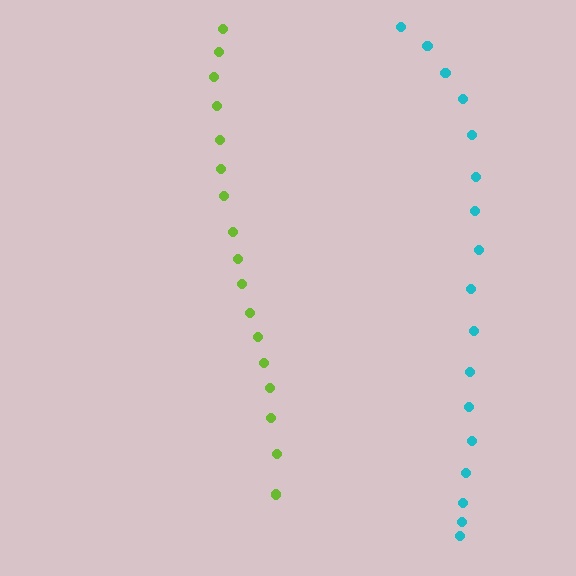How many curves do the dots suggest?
There are 2 distinct paths.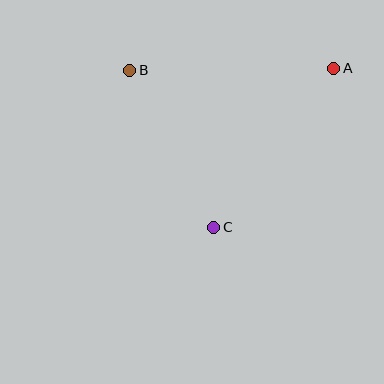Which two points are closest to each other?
Points B and C are closest to each other.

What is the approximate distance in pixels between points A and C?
The distance between A and C is approximately 199 pixels.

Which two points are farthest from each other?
Points A and B are farthest from each other.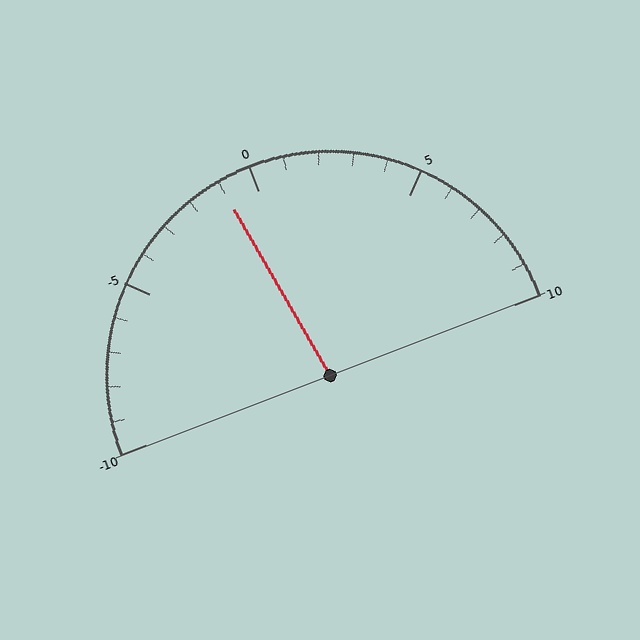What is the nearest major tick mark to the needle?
The nearest major tick mark is 0.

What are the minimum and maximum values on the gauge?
The gauge ranges from -10 to 10.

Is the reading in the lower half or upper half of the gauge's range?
The reading is in the lower half of the range (-10 to 10).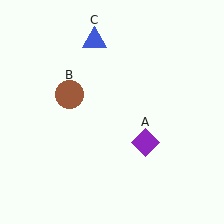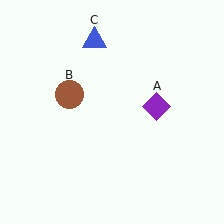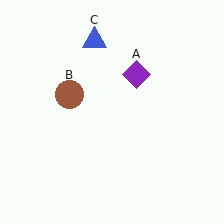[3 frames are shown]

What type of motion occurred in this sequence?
The purple diamond (object A) rotated counterclockwise around the center of the scene.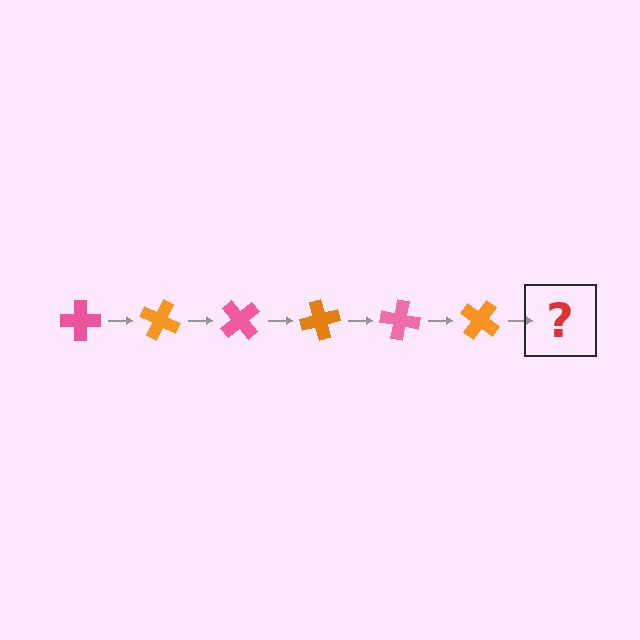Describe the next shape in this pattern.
It should be a pink cross, rotated 150 degrees from the start.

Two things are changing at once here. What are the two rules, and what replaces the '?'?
The two rules are that it rotates 25 degrees each step and the color cycles through pink and orange. The '?' should be a pink cross, rotated 150 degrees from the start.